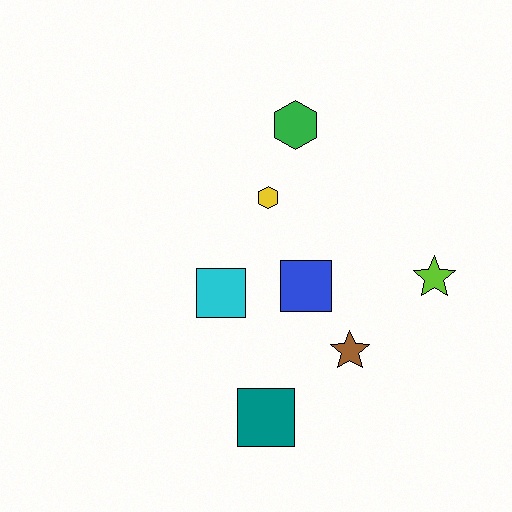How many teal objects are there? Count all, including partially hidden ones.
There is 1 teal object.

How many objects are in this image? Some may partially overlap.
There are 7 objects.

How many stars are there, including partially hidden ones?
There are 2 stars.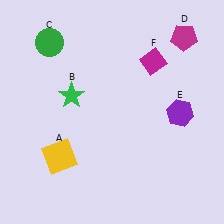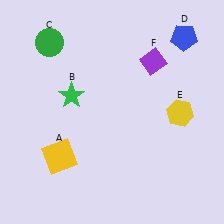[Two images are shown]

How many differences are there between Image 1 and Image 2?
There are 3 differences between the two images.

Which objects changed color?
D changed from magenta to blue. E changed from purple to yellow. F changed from magenta to purple.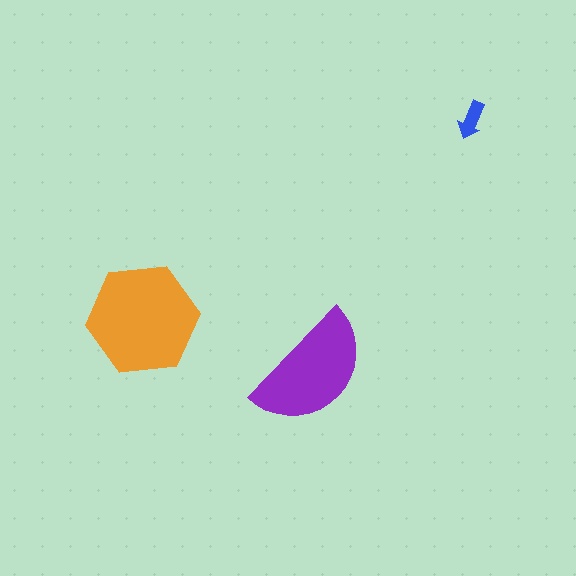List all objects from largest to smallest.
The orange hexagon, the purple semicircle, the blue arrow.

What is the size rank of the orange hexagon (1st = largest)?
1st.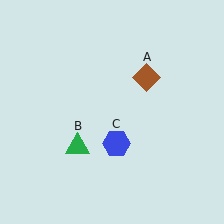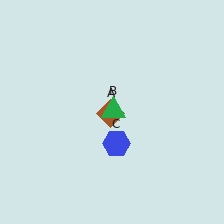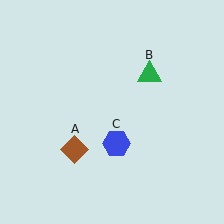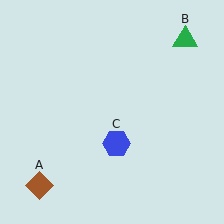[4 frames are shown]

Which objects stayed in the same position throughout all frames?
Blue hexagon (object C) remained stationary.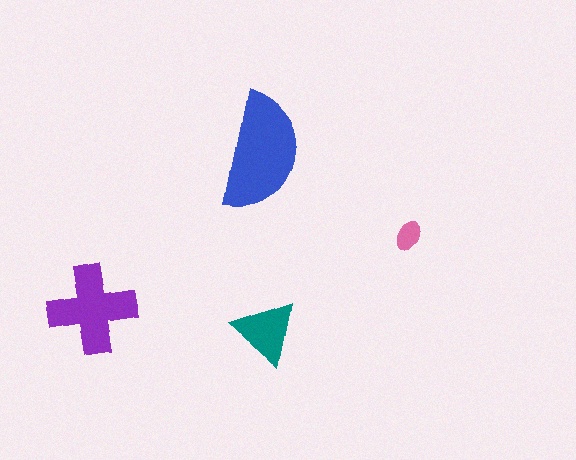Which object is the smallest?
The pink ellipse.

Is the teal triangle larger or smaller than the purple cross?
Smaller.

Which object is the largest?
The blue semicircle.